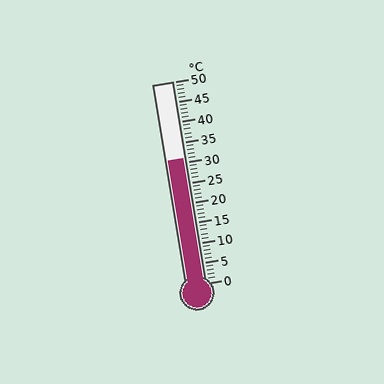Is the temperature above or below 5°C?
The temperature is above 5°C.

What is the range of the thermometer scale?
The thermometer scale ranges from 0°C to 50°C.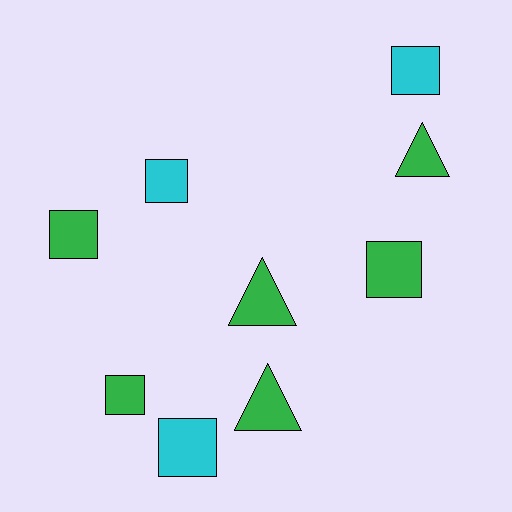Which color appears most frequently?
Green, with 6 objects.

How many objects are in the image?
There are 9 objects.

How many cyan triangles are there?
There are no cyan triangles.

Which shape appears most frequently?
Square, with 6 objects.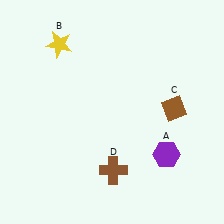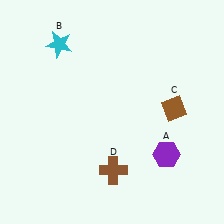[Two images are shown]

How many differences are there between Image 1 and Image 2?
There is 1 difference between the two images.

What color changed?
The star (B) changed from yellow in Image 1 to cyan in Image 2.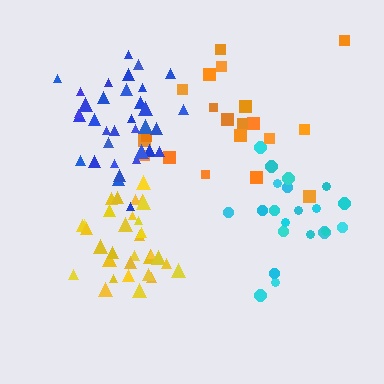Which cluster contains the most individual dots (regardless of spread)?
Blue (34).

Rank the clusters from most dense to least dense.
yellow, blue, cyan, orange.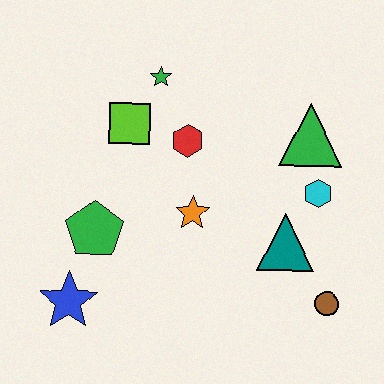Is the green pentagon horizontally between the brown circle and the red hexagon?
No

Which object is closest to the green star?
The lime square is closest to the green star.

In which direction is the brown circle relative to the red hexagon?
The brown circle is below the red hexagon.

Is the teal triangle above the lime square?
No